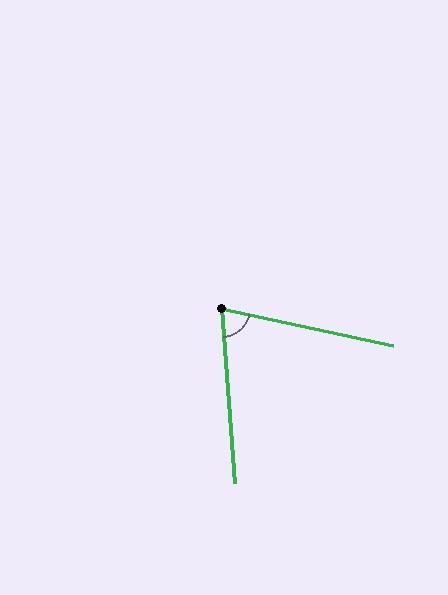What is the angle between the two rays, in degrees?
Approximately 74 degrees.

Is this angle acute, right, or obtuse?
It is acute.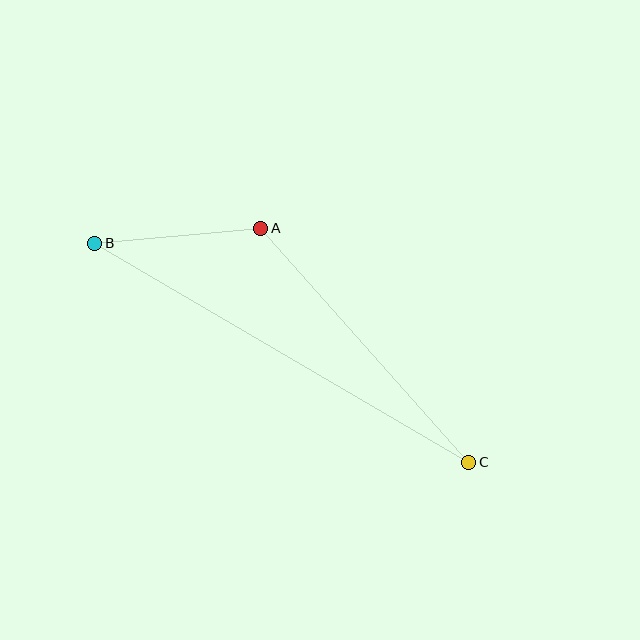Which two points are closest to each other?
Points A and B are closest to each other.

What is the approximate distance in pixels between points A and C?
The distance between A and C is approximately 313 pixels.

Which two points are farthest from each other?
Points B and C are farthest from each other.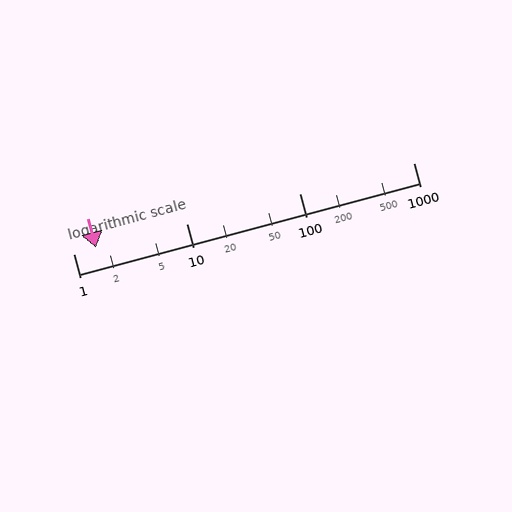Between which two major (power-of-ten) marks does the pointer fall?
The pointer is between 1 and 10.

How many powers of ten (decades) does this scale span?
The scale spans 3 decades, from 1 to 1000.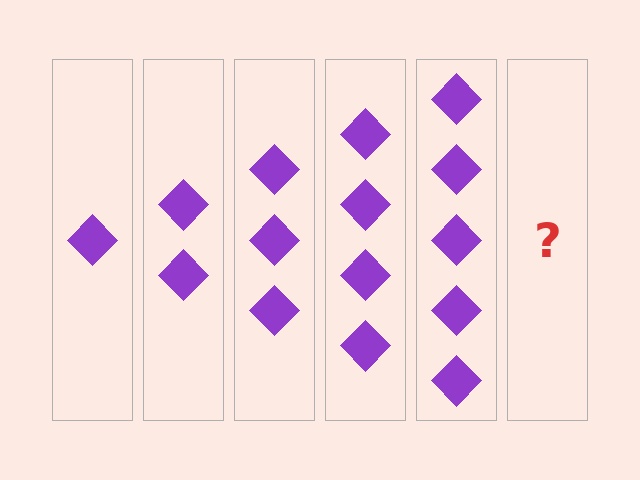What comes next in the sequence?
The next element should be 6 diamonds.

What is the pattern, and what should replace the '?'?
The pattern is that each step adds one more diamond. The '?' should be 6 diamonds.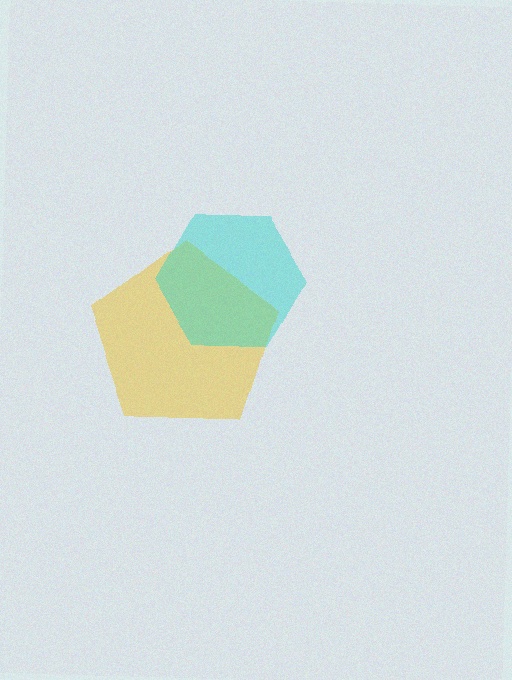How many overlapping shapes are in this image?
There are 2 overlapping shapes in the image.